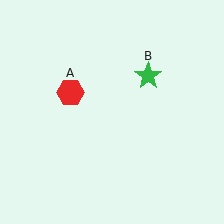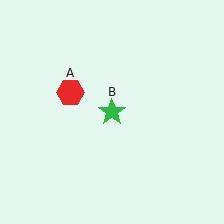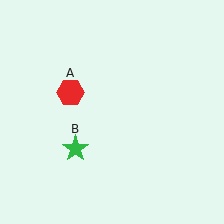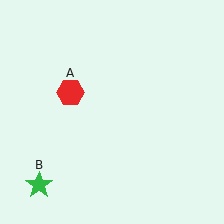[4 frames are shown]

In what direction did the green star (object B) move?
The green star (object B) moved down and to the left.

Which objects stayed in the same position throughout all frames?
Red hexagon (object A) remained stationary.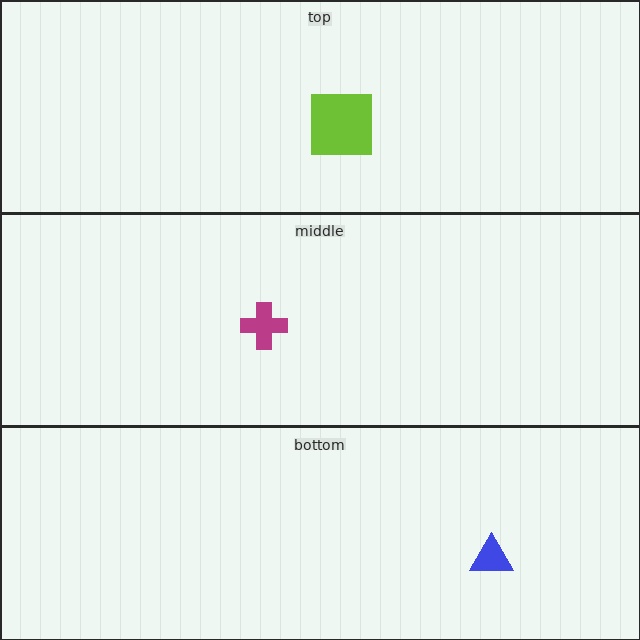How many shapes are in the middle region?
1.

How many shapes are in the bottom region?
1.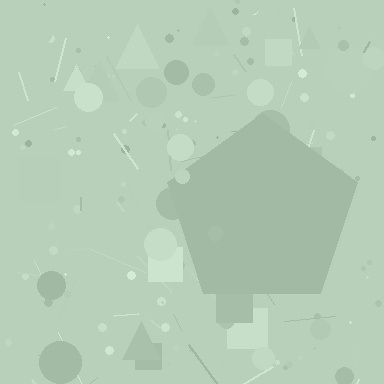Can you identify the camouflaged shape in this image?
The camouflaged shape is a pentagon.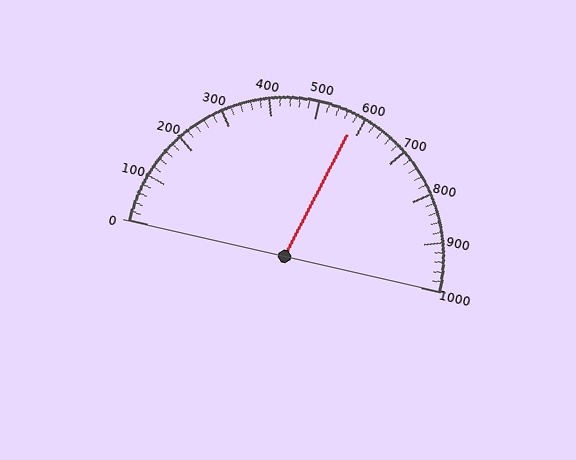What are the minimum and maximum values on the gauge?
The gauge ranges from 0 to 1000.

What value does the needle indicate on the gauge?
The needle indicates approximately 580.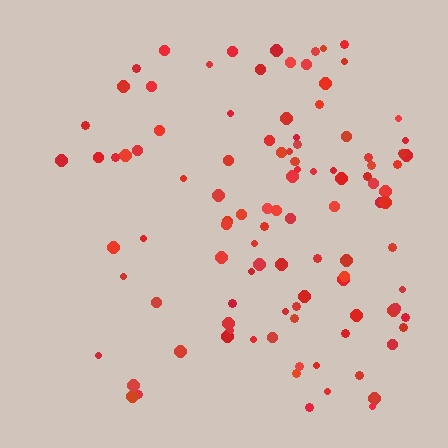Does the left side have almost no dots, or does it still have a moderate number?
Still a moderate number, just noticeably fewer than the right.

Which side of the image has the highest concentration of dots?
The right.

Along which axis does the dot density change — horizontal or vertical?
Horizontal.